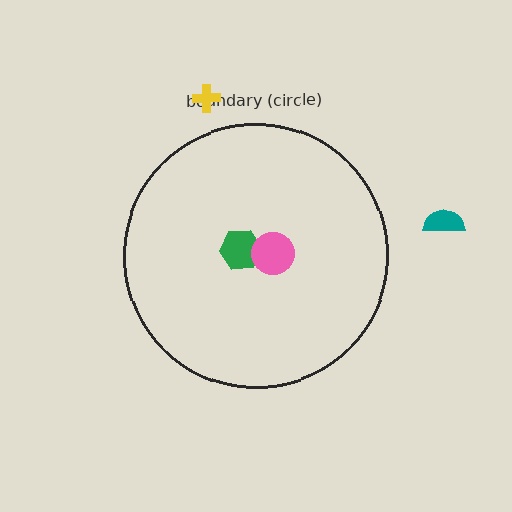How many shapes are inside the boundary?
2 inside, 2 outside.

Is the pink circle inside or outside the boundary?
Inside.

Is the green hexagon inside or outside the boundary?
Inside.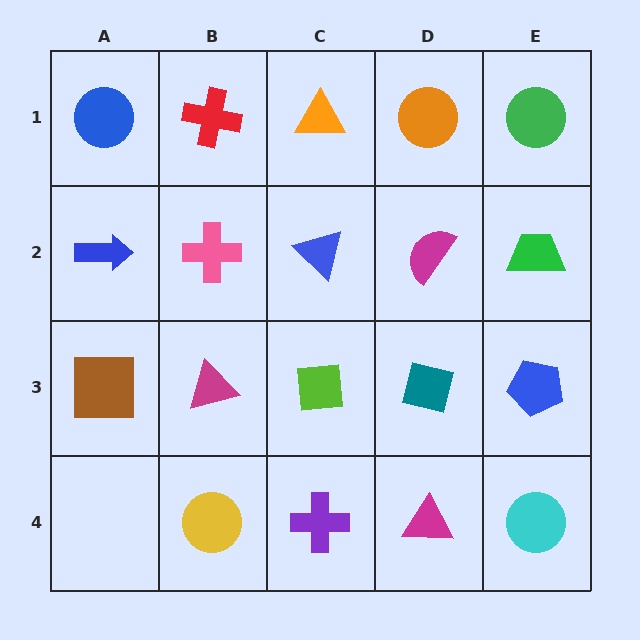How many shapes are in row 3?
5 shapes.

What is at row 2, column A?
A blue arrow.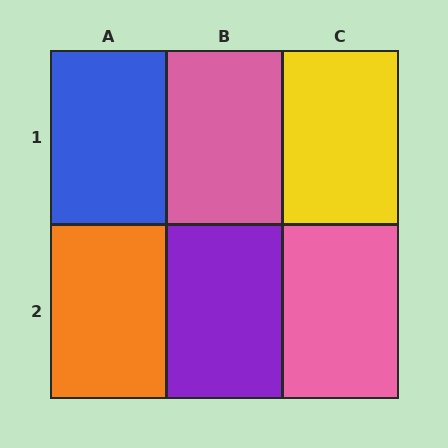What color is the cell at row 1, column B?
Pink.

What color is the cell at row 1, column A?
Blue.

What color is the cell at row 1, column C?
Yellow.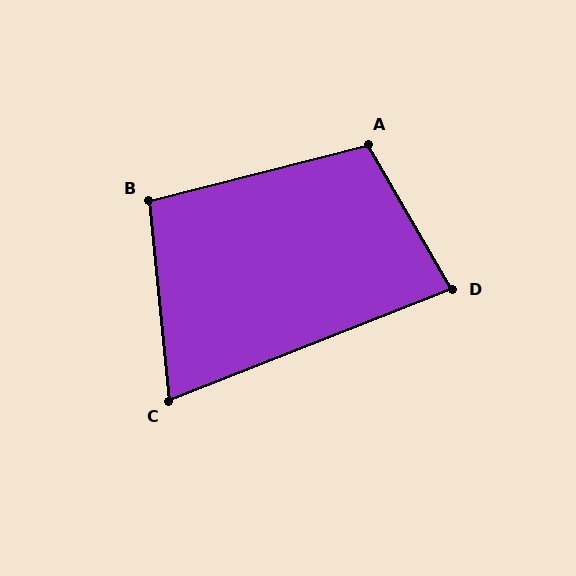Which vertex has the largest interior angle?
A, at approximately 106 degrees.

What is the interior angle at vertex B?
Approximately 99 degrees (obtuse).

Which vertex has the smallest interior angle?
C, at approximately 74 degrees.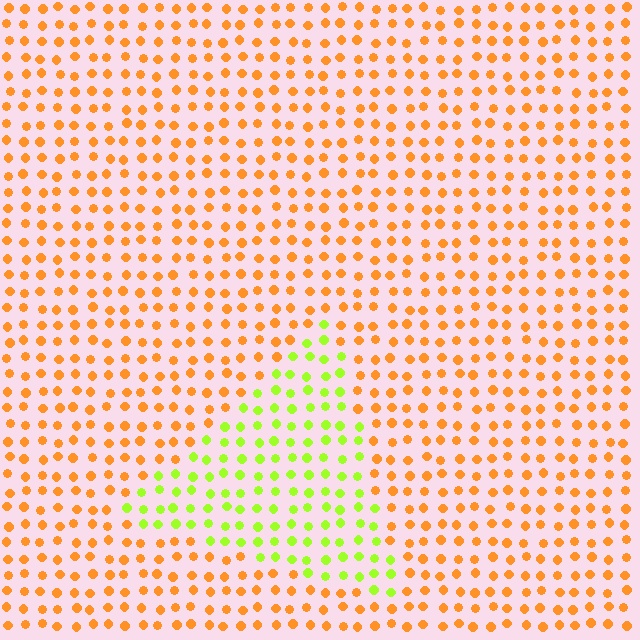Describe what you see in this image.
The image is filled with small orange elements in a uniform arrangement. A triangle-shaped region is visible where the elements are tinted to a slightly different hue, forming a subtle color boundary.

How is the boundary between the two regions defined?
The boundary is defined purely by a slight shift in hue (about 58 degrees). Spacing, size, and orientation are identical on both sides.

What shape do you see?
I see a triangle.